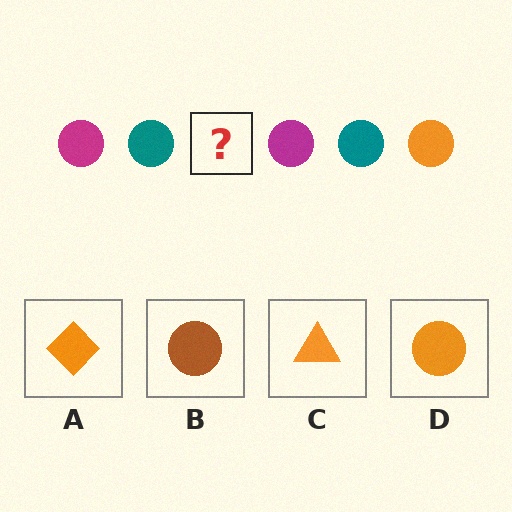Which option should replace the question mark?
Option D.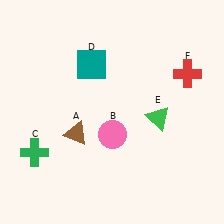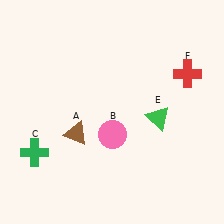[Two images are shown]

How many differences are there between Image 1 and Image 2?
There is 1 difference between the two images.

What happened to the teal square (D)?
The teal square (D) was removed in Image 2. It was in the top-left area of Image 1.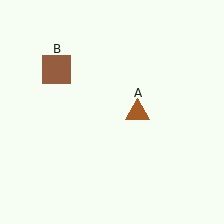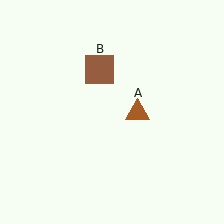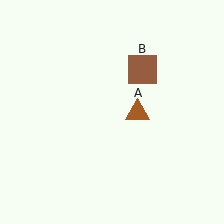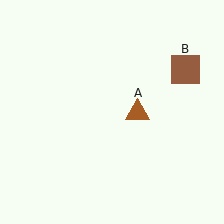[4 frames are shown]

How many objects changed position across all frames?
1 object changed position: brown square (object B).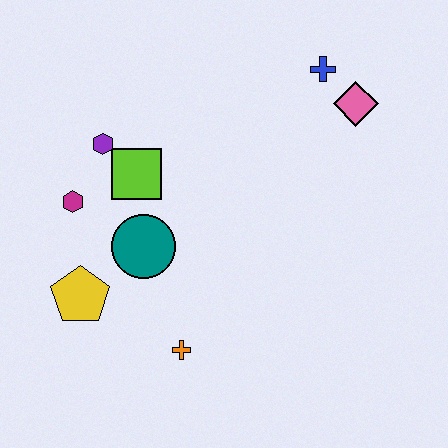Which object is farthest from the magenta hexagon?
The pink diamond is farthest from the magenta hexagon.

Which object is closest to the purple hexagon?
The lime square is closest to the purple hexagon.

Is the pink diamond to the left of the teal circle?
No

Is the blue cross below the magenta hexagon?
No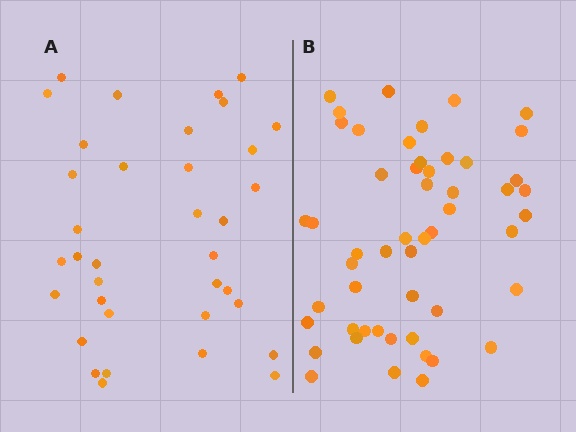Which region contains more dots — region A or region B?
Region B (the right region) has more dots.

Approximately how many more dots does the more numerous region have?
Region B has approximately 15 more dots than region A.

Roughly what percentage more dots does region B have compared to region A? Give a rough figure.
About 45% more.